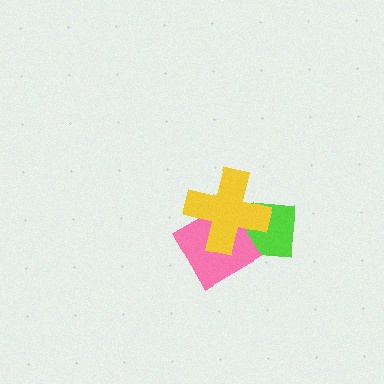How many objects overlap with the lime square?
2 objects overlap with the lime square.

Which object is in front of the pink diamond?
The yellow cross is in front of the pink diamond.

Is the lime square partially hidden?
Yes, it is partially covered by another shape.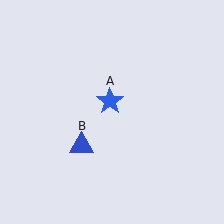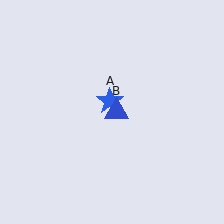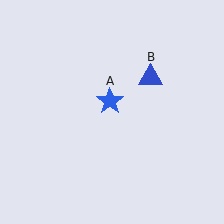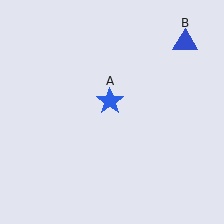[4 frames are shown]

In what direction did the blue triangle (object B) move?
The blue triangle (object B) moved up and to the right.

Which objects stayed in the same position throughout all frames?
Blue star (object A) remained stationary.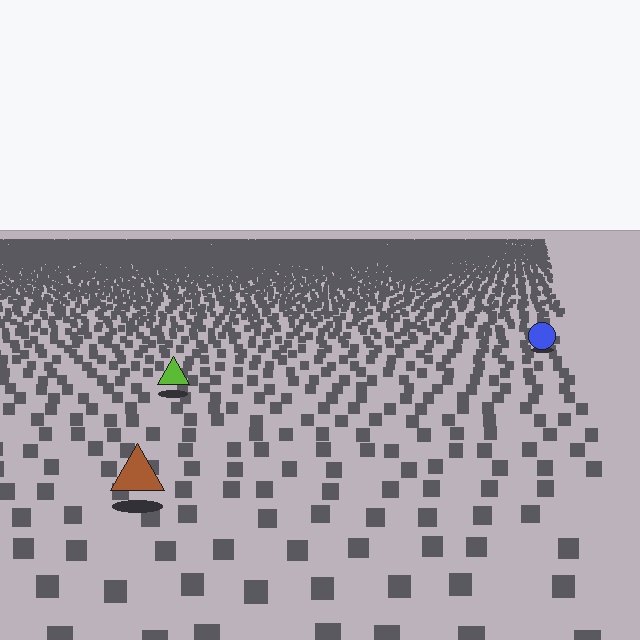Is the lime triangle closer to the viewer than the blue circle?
Yes. The lime triangle is closer — you can tell from the texture gradient: the ground texture is coarser near it.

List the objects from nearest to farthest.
From nearest to farthest: the brown triangle, the lime triangle, the blue circle.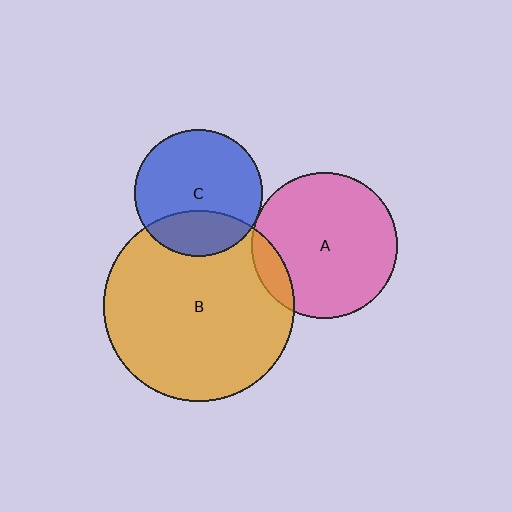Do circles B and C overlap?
Yes.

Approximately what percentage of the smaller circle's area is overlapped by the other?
Approximately 25%.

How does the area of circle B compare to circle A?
Approximately 1.7 times.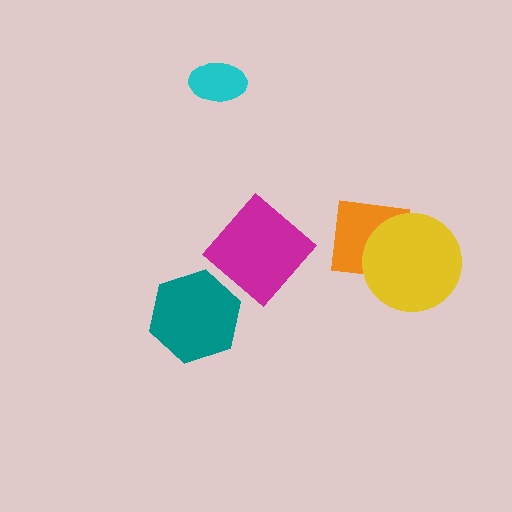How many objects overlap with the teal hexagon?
0 objects overlap with the teal hexagon.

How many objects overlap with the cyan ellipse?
0 objects overlap with the cyan ellipse.